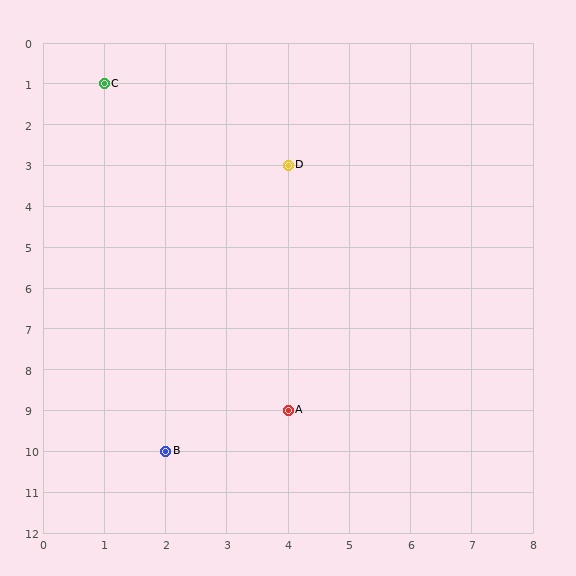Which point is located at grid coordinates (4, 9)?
Point A is at (4, 9).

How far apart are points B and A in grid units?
Points B and A are 2 columns and 1 row apart (about 2.2 grid units diagonally).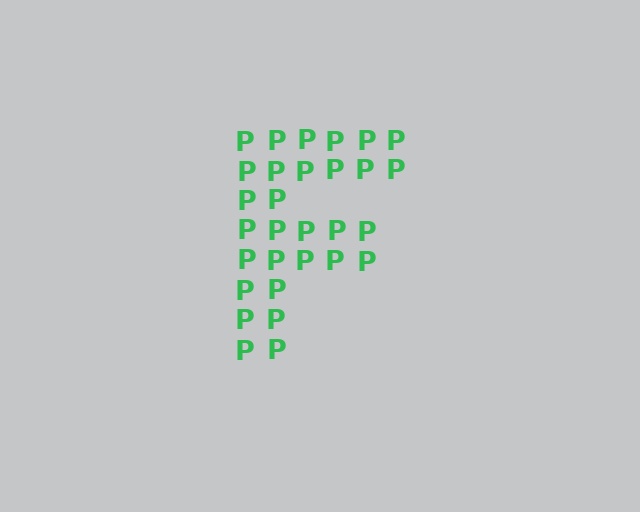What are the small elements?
The small elements are letter P's.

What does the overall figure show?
The overall figure shows the letter F.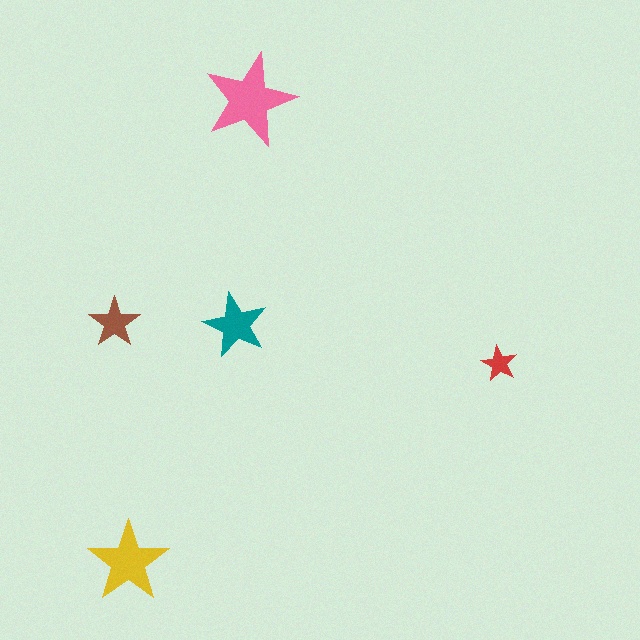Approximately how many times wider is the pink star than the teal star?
About 1.5 times wider.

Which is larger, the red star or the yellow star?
The yellow one.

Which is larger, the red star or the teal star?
The teal one.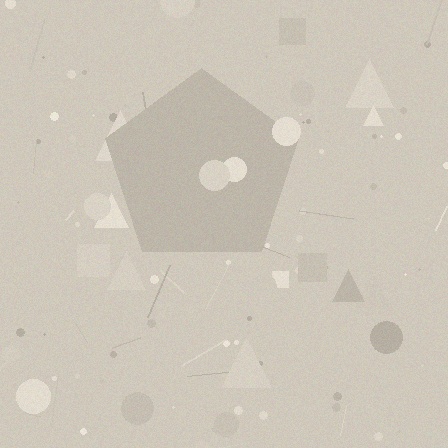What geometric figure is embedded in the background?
A pentagon is embedded in the background.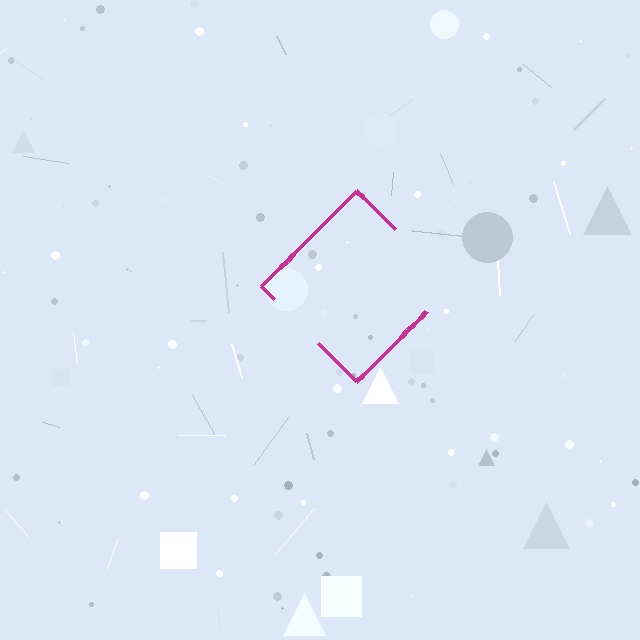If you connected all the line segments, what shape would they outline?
They would outline a diamond.